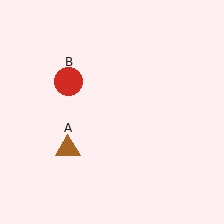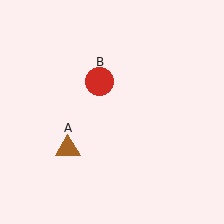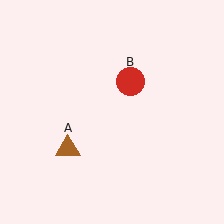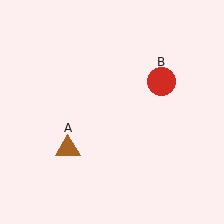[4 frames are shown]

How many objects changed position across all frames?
1 object changed position: red circle (object B).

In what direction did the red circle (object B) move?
The red circle (object B) moved right.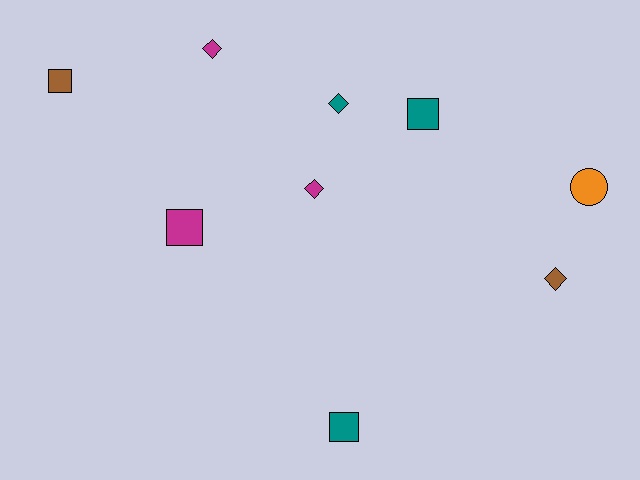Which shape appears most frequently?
Square, with 4 objects.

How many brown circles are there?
There are no brown circles.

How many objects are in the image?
There are 9 objects.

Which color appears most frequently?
Teal, with 3 objects.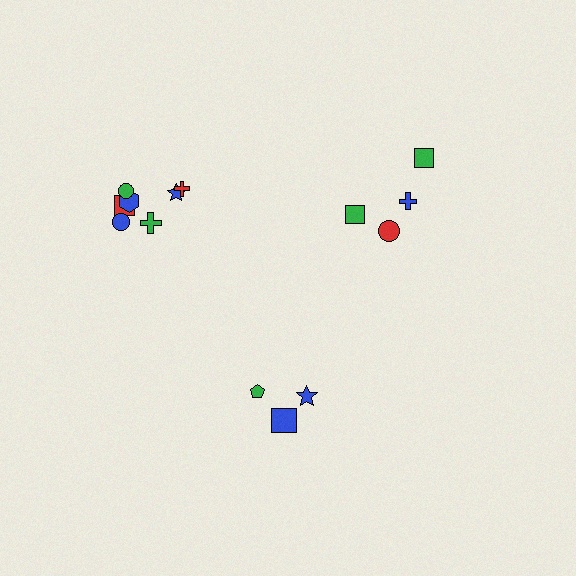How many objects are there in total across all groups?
There are 14 objects.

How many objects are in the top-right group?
There are 4 objects.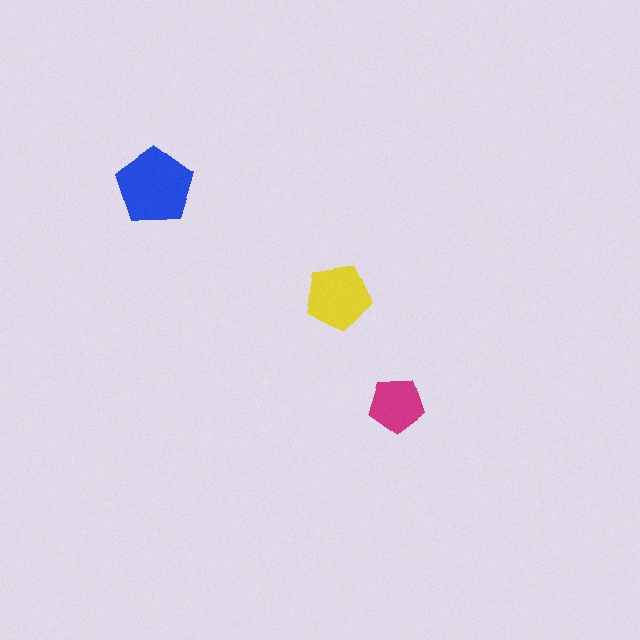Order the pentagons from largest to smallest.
the blue one, the yellow one, the magenta one.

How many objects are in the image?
There are 3 objects in the image.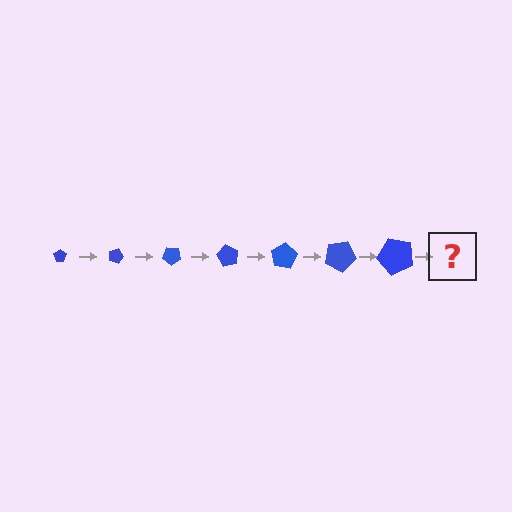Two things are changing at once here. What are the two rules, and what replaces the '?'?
The two rules are that the pentagon grows larger each step and it rotates 20 degrees each step. The '?' should be a pentagon, larger than the previous one and rotated 140 degrees from the start.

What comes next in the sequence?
The next element should be a pentagon, larger than the previous one and rotated 140 degrees from the start.